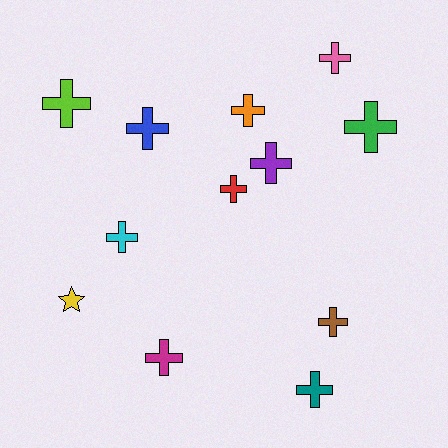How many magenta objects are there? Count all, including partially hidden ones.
There is 1 magenta object.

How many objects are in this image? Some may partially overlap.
There are 12 objects.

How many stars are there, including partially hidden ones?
There is 1 star.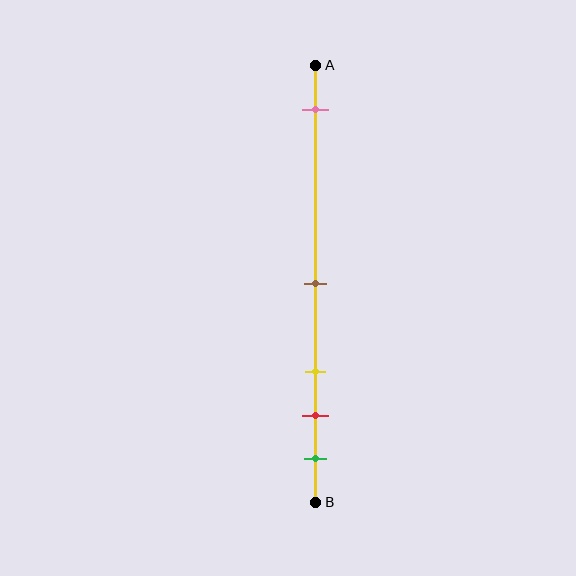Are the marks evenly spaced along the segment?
No, the marks are not evenly spaced.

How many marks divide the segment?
There are 5 marks dividing the segment.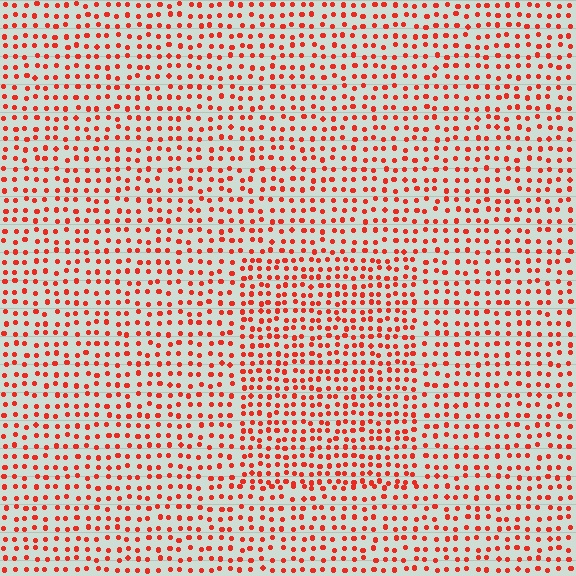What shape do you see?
I see a rectangle.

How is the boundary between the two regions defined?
The boundary is defined by a change in element density (approximately 1.4x ratio). All elements are the same color, size, and shape.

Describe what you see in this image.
The image contains small red elements arranged at two different densities. A rectangle-shaped region is visible where the elements are more densely packed than the surrounding area.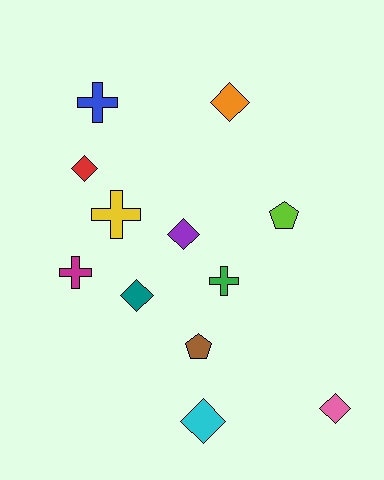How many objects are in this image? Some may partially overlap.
There are 12 objects.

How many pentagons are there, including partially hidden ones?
There are 2 pentagons.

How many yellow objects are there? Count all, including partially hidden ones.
There is 1 yellow object.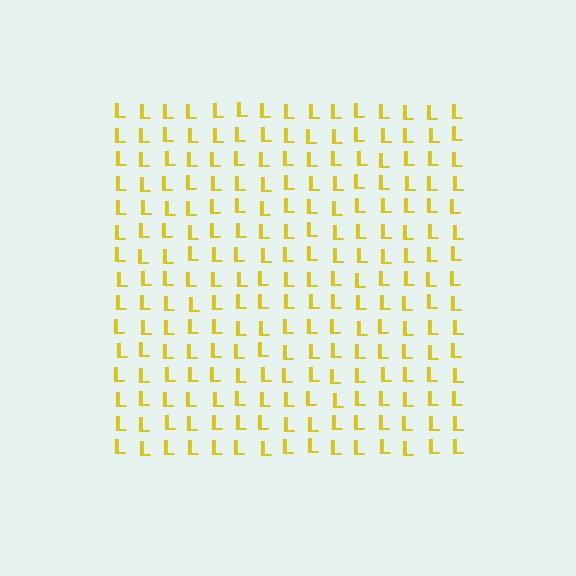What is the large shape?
The large shape is a square.